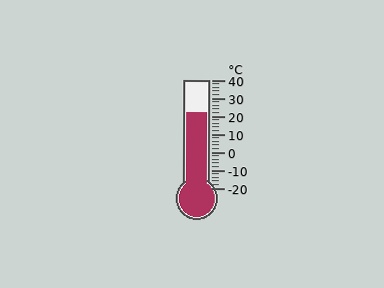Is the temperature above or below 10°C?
The temperature is above 10°C.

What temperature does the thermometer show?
The thermometer shows approximately 22°C.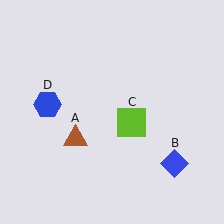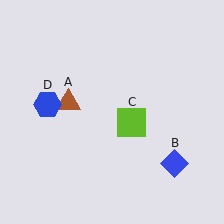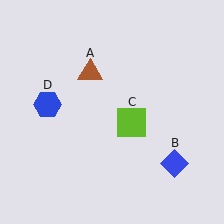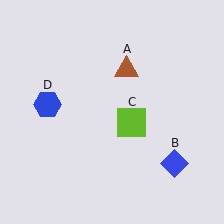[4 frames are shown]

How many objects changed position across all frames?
1 object changed position: brown triangle (object A).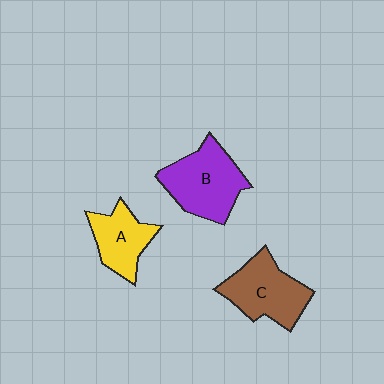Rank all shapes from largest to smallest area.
From largest to smallest: B (purple), C (brown), A (yellow).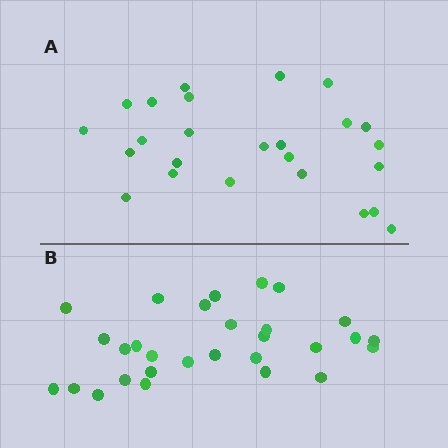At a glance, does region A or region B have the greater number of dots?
Region B (the bottom region) has more dots.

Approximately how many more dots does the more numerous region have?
Region B has about 4 more dots than region A.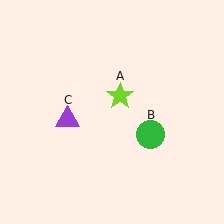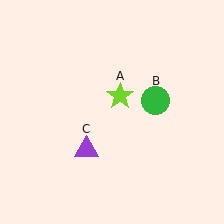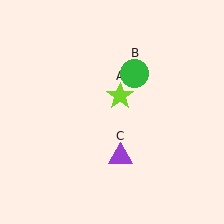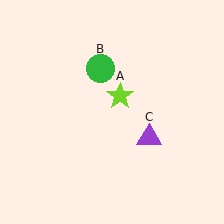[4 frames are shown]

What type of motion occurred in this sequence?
The green circle (object B), purple triangle (object C) rotated counterclockwise around the center of the scene.